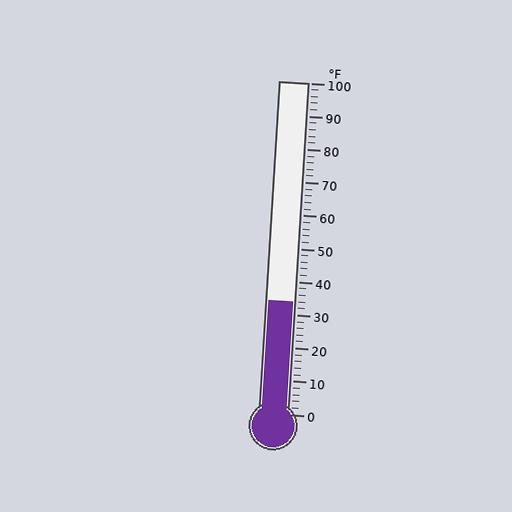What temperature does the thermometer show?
The thermometer shows approximately 34°F.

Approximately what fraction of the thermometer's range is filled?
The thermometer is filled to approximately 35% of its range.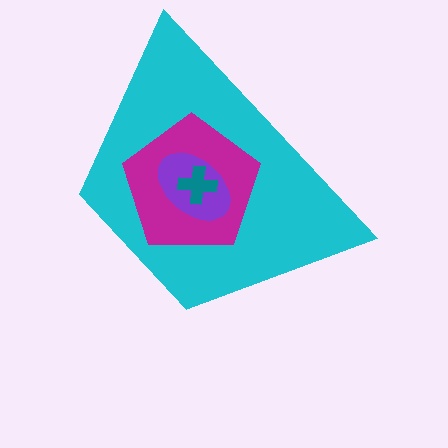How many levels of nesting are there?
4.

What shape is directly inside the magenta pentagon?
The purple ellipse.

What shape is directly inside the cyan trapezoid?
The magenta pentagon.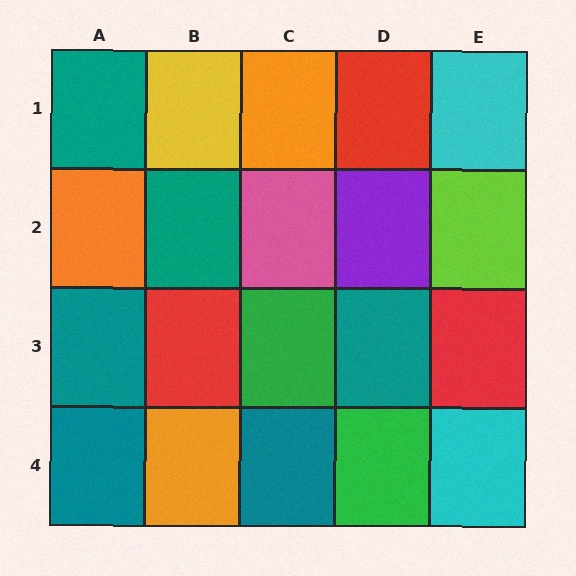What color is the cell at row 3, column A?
Teal.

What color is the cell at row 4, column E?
Cyan.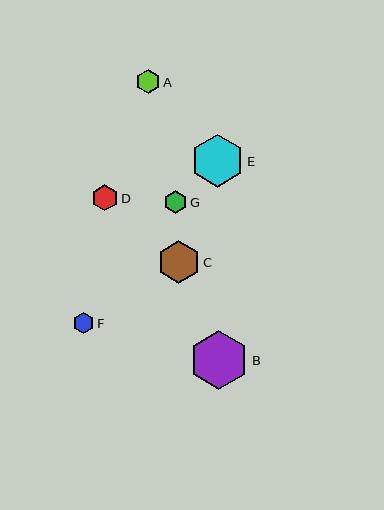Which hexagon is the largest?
Hexagon B is the largest with a size of approximately 60 pixels.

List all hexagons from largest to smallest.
From largest to smallest: B, E, C, D, A, G, F.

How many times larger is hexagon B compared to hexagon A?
Hexagon B is approximately 2.4 times the size of hexagon A.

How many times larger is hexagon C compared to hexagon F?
Hexagon C is approximately 2.0 times the size of hexagon F.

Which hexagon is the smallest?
Hexagon F is the smallest with a size of approximately 21 pixels.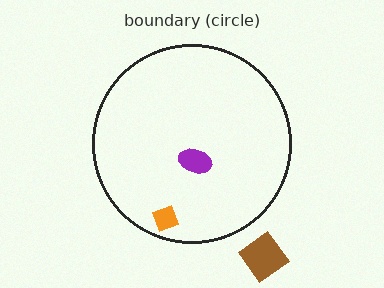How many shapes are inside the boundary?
2 inside, 1 outside.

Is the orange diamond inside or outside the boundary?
Inside.